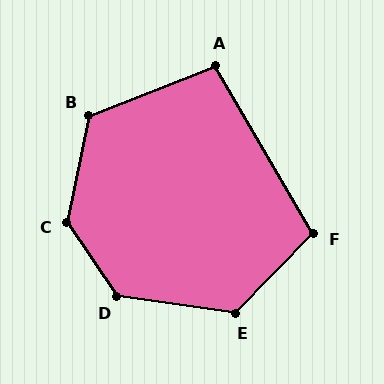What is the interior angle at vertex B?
Approximately 123 degrees (obtuse).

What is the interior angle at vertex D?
Approximately 132 degrees (obtuse).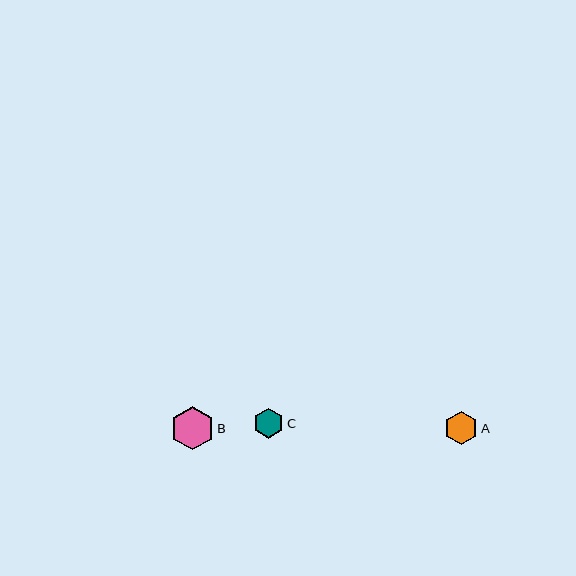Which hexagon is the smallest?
Hexagon C is the smallest with a size of approximately 30 pixels.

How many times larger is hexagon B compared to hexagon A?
Hexagon B is approximately 1.3 times the size of hexagon A.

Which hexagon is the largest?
Hexagon B is the largest with a size of approximately 43 pixels.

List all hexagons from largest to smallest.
From largest to smallest: B, A, C.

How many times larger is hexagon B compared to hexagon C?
Hexagon B is approximately 1.4 times the size of hexagon C.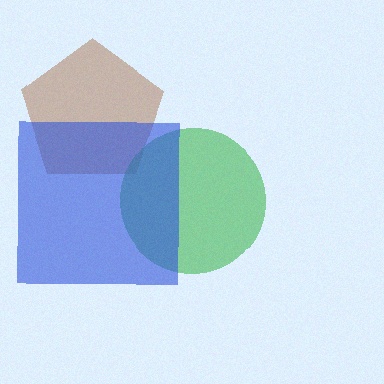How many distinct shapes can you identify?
There are 3 distinct shapes: a brown pentagon, a green circle, a blue square.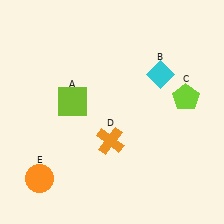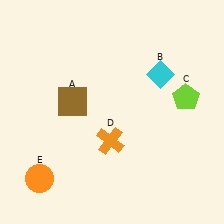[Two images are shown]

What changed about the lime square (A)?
In Image 1, A is lime. In Image 2, it changed to brown.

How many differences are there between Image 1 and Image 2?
There is 1 difference between the two images.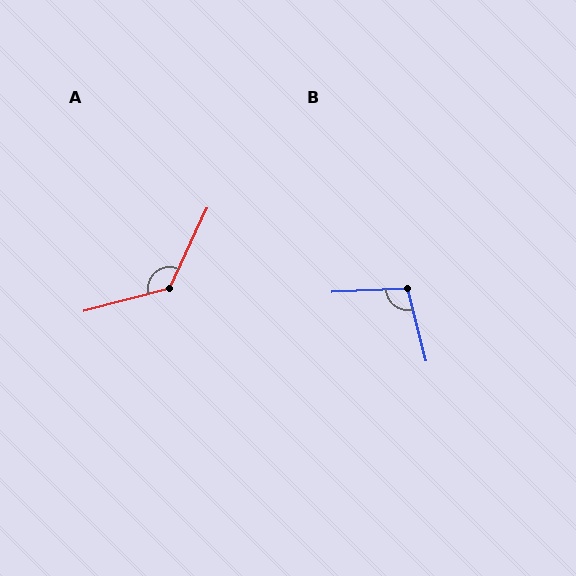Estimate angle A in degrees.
Approximately 130 degrees.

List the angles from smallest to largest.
B (102°), A (130°).